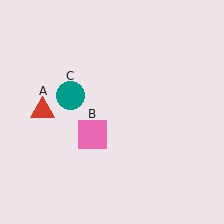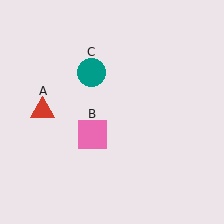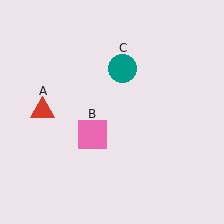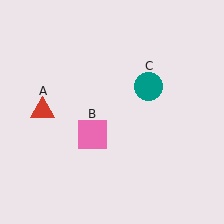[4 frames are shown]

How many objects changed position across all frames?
1 object changed position: teal circle (object C).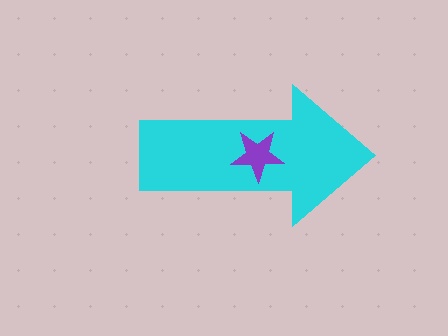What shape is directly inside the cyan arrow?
The purple star.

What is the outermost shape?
The cyan arrow.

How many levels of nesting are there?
2.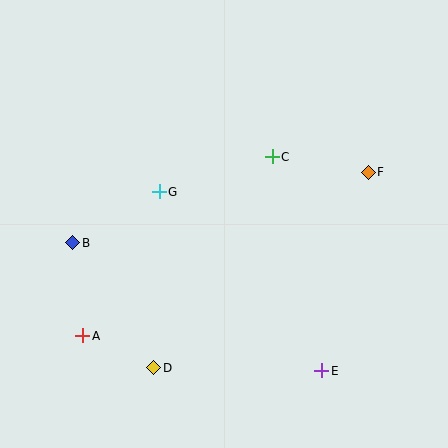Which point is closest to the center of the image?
Point G at (159, 192) is closest to the center.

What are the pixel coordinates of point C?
Point C is at (272, 157).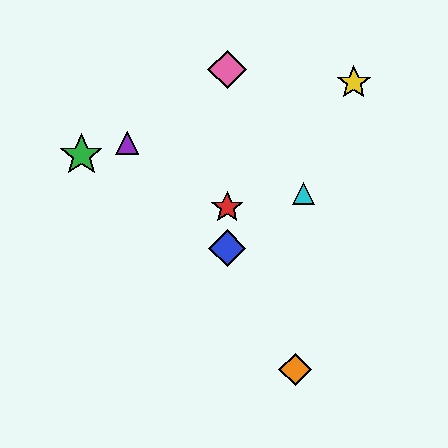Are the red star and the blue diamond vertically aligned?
Yes, both are at x≈227.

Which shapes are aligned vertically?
The red star, the blue diamond, the pink diamond are aligned vertically.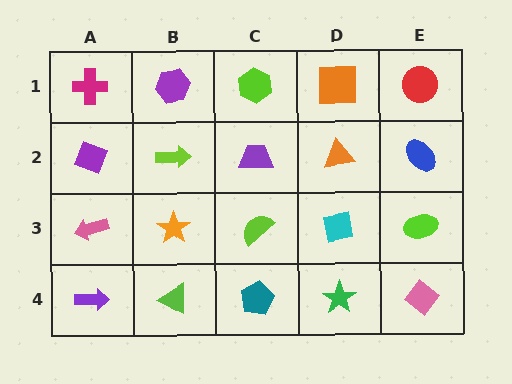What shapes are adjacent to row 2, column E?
A red circle (row 1, column E), a lime ellipse (row 3, column E), an orange triangle (row 2, column D).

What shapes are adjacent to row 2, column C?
A lime hexagon (row 1, column C), a lime semicircle (row 3, column C), a lime arrow (row 2, column B), an orange triangle (row 2, column D).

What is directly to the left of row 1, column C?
A purple hexagon.